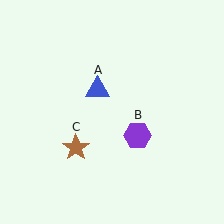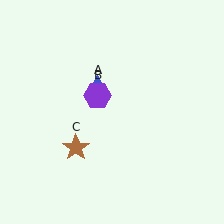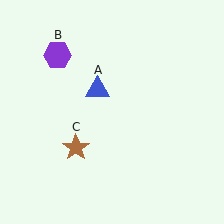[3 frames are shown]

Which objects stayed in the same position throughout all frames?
Blue triangle (object A) and brown star (object C) remained stationary.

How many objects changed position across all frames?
1 object changed position: purple hexagon (object B).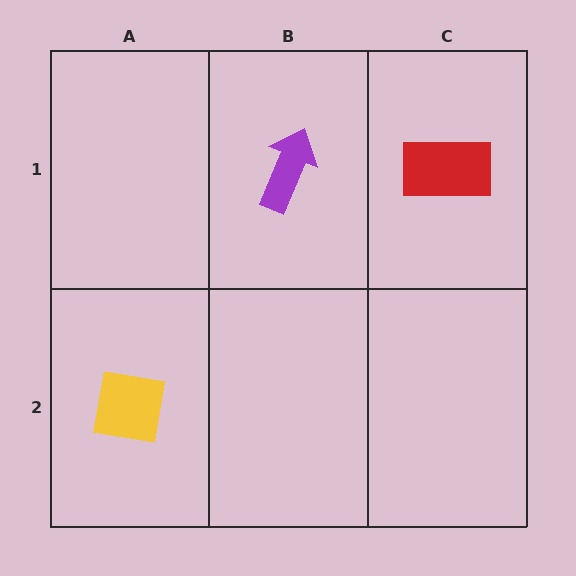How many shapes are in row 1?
2 shapes.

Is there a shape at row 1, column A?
No, that cell is empty.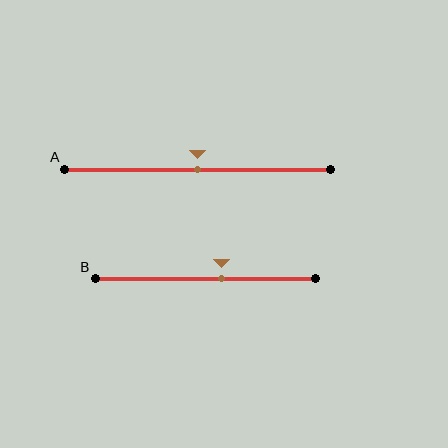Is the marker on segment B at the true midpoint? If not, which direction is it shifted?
No, the marker on segment B is shifted to the right by about 7% of the segment length.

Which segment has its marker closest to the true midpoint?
Segment A has its marker closest to the true midpoint.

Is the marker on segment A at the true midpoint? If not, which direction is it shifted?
Yes, the marker on segment A is at the true midpoint.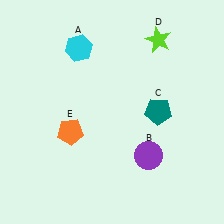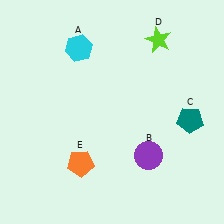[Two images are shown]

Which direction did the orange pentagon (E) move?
The orange pentagon (E) moved down.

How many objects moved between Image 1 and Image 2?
2 objects moved between the two images.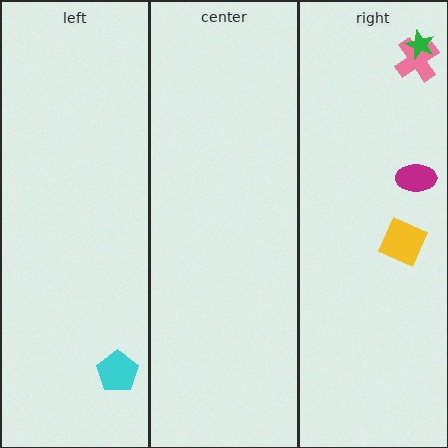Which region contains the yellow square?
The right region.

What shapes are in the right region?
The yellow square, the pink cross, the green star, the magenta ellipse.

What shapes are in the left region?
The cyan pentagon.